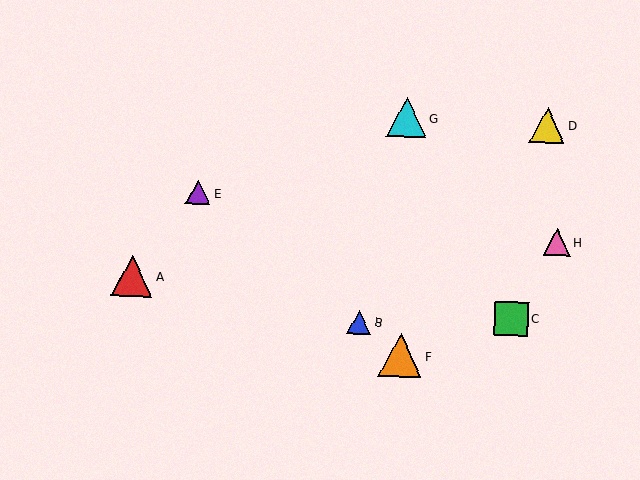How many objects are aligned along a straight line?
3 objects (B, E, F) are aligned along a straight line.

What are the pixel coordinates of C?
Object C is at (511, 319).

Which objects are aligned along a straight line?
Objects B, E, F are aligned along a straight line.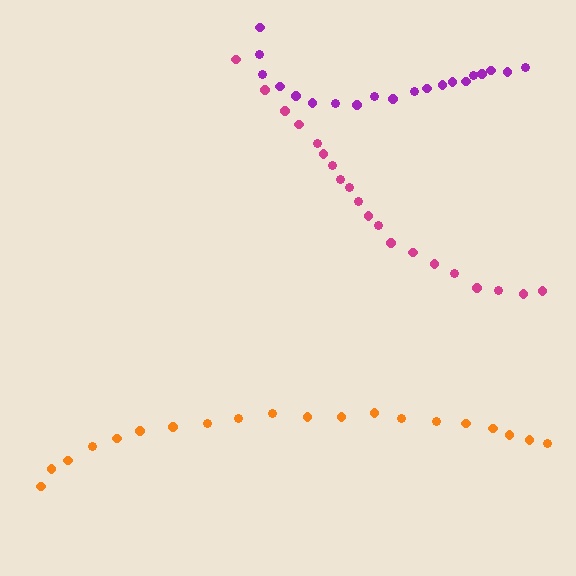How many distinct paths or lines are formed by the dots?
There are 3 distinct paths.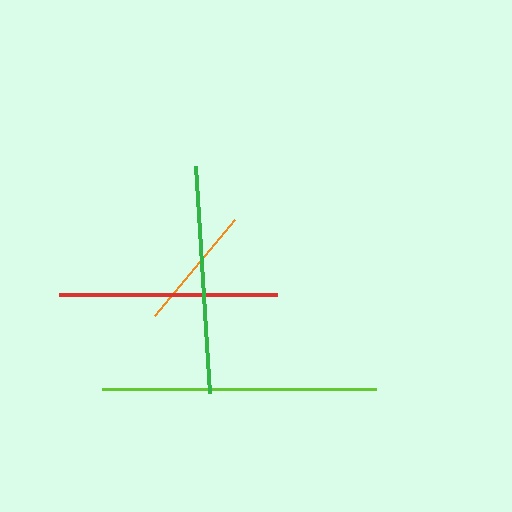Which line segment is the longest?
The lime line is the longest at approximately 274 pixels.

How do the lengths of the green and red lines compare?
The green and red lines are approximately the same length.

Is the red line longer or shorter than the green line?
The green line is longer than the red line.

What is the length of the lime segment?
The lime segment is approximately 274 pixels long.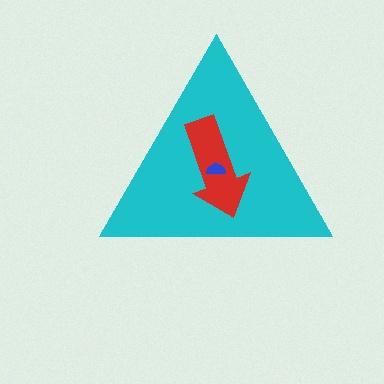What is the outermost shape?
The cyan triangle.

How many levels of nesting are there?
3.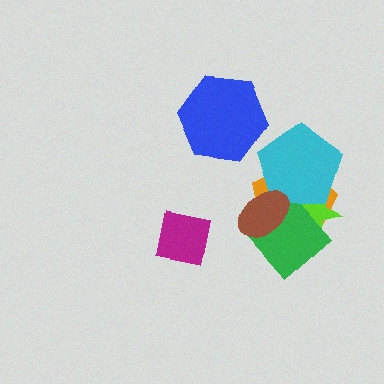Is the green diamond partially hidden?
Yes, it is partially covered by another shape.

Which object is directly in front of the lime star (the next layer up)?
The green diamond is directly in front of the lime star.